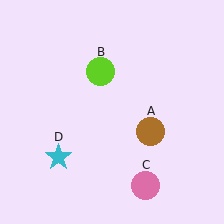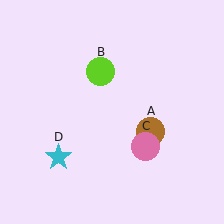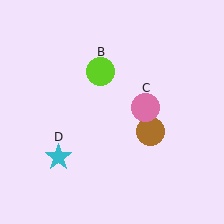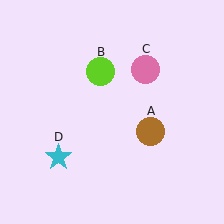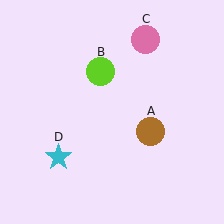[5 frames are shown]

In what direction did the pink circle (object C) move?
The pink circle (object C) moved up.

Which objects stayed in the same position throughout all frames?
Brown circle (object A) and lime circle (object B) and cyan star (object D) remained stationary.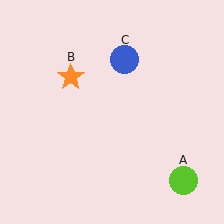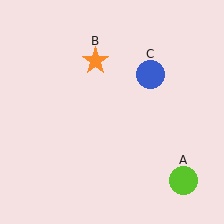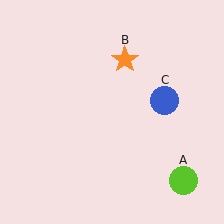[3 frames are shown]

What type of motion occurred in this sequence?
The orange star (object B), blue circle (object C) rotated clockwise around the center of the scene.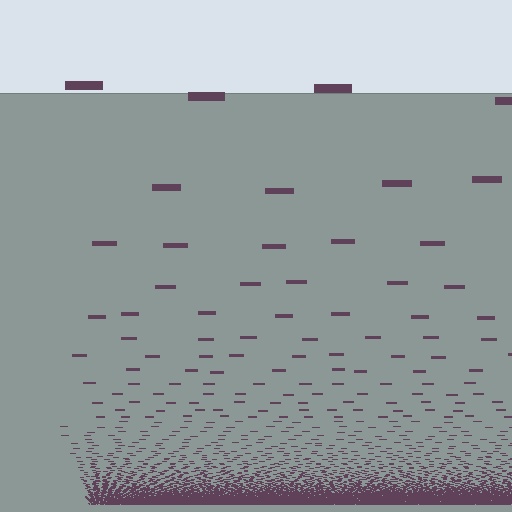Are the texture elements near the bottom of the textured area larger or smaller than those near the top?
Smaller. The gradient is inverted — elements near the bottom are smaller and denser.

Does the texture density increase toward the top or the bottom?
Density increases toward the bottom.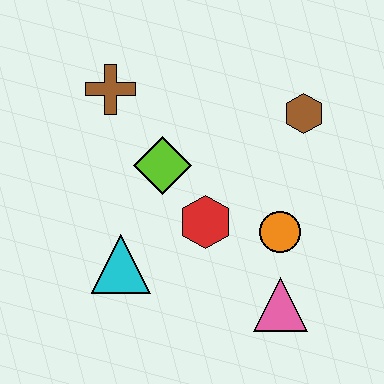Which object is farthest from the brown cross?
The pink triangle is farthest from the brown cross.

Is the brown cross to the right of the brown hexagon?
No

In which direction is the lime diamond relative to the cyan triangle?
The lime diamond is above the cyan triangle.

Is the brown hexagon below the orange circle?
No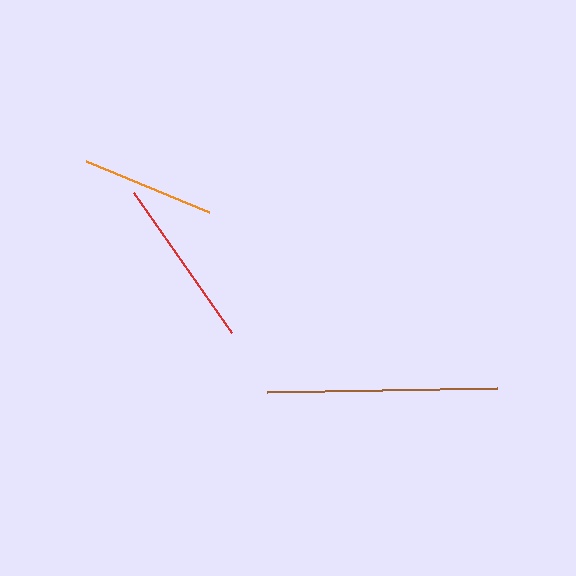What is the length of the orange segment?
The orange segment is approximately 134 pixels long.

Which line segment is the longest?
The brown line is the longest at approximately 230 pixels.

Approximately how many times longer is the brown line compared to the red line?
The brown line is approximately 1.3 times the length of the red line.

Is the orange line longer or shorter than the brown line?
The brown line is longer than the orange line.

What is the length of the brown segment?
The brown segment is approximately 230 pixels long.